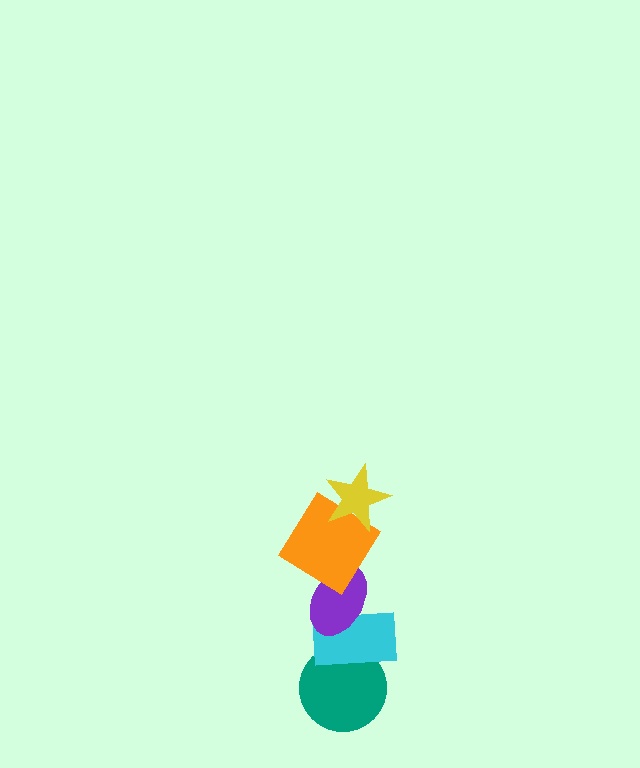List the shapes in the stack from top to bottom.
From top to bottom: the yellow star, the orange diamond, the purple ellipse, the cyan rectangle, the teal circle.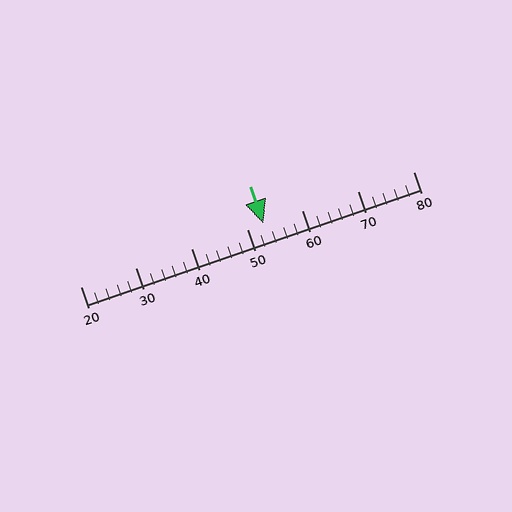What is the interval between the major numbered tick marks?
The major tick marks are spaced 10 units apart.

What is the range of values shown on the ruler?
The ruler shows values from 20 to 80.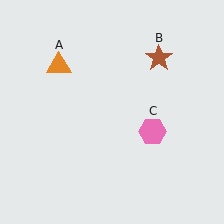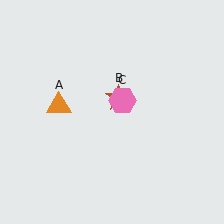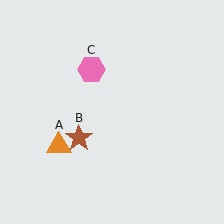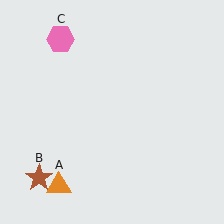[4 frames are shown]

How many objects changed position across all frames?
3 objects changed position: orange triangle (object A), brown star (object B), pink hexagon (object C).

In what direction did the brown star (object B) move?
The brown star (object B) moved down and to the left.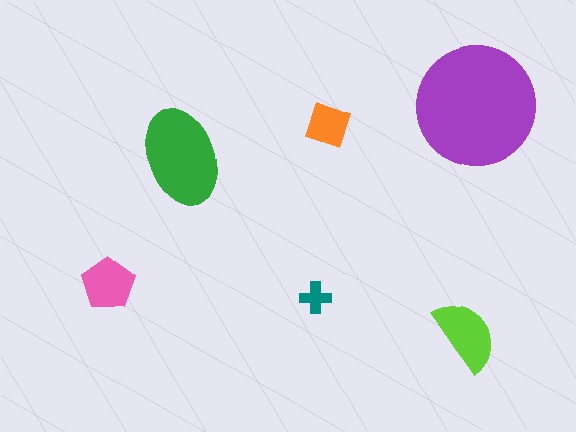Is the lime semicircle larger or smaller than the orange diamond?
Larger.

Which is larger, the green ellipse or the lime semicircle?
The green ellipse.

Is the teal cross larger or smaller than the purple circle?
Smaller.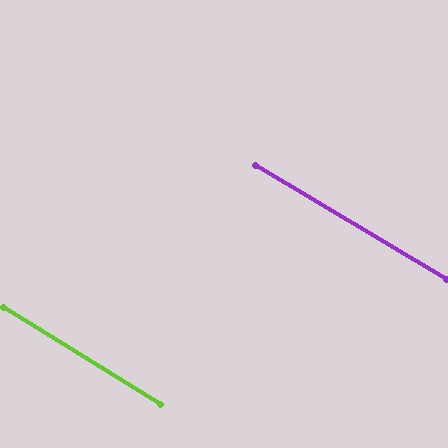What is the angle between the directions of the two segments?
Approximately 1 degree.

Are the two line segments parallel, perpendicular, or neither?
Parallel — their directions differ by only 1.0°.